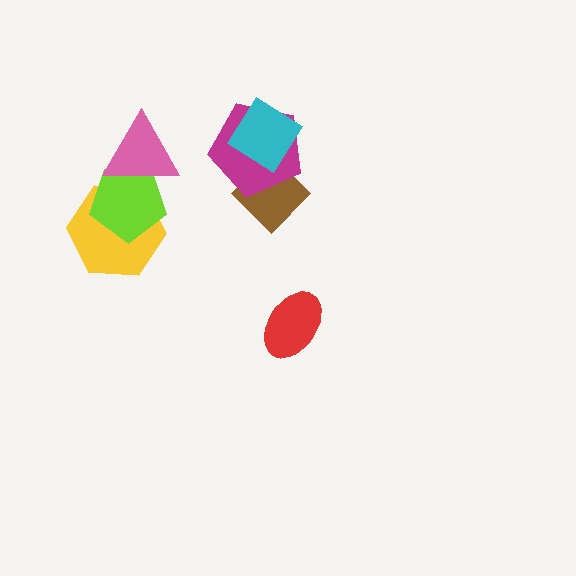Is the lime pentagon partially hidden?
Yes, it is partially covered by another shape.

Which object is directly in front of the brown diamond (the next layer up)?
The magenta pentagon is directly in front of the brown diamond.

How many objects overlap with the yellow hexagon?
2 objects overlap with the yellow hexagon.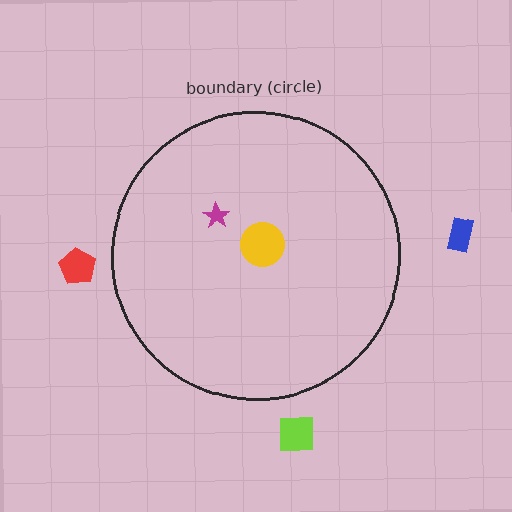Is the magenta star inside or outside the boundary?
Inside.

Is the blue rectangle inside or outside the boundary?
Outside.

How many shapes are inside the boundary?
2 inside, 3 outside.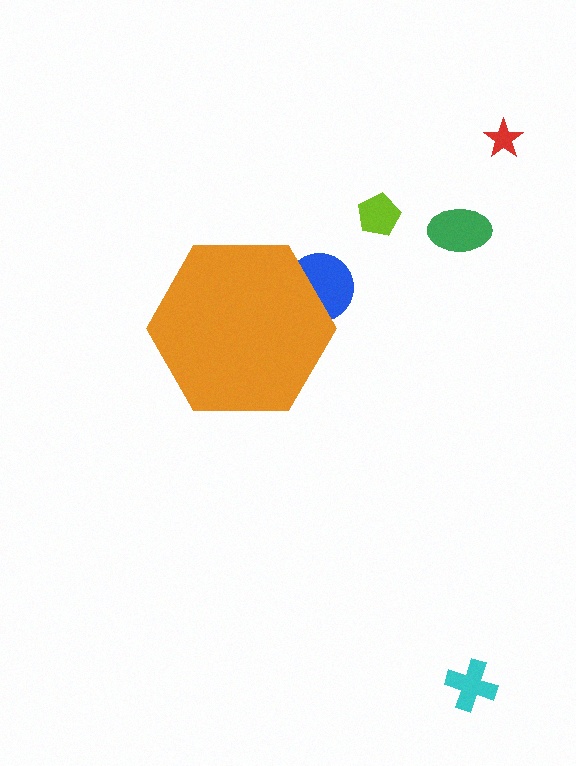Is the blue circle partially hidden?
Yes, the blue circle is partially hidden behind the orange hexagon.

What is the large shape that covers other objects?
An orange hexagon.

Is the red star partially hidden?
No, the red star is fully visible.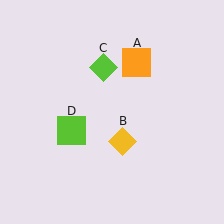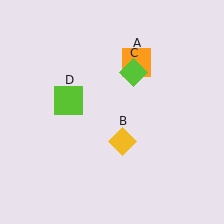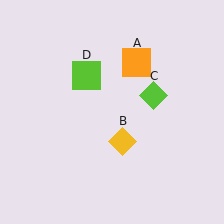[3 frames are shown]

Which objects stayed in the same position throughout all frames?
Orange square (object A) and yellow diamond (object B) remained stationary.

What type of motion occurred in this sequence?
The lime diamond (object C), lime square (object D) rotated clockwise around the center of the scene.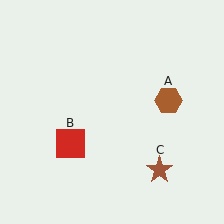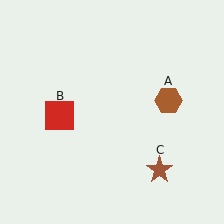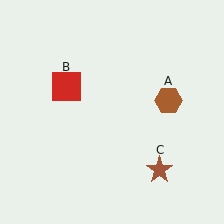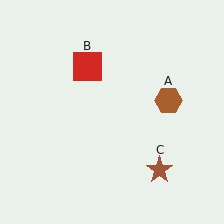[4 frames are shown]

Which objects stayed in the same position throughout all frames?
Brown hexagon (object A) and brown star (object C) remained stationary.